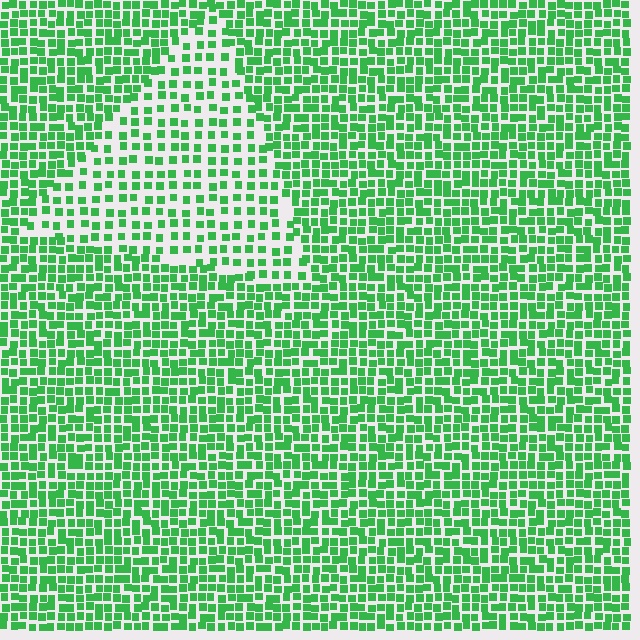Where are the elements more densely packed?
The elements are more densely packed outside the triangle boundary.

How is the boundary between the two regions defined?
The boundary is defined by a change in element density (approximately 1.9x ratio). All elements are the same color, size, and shape.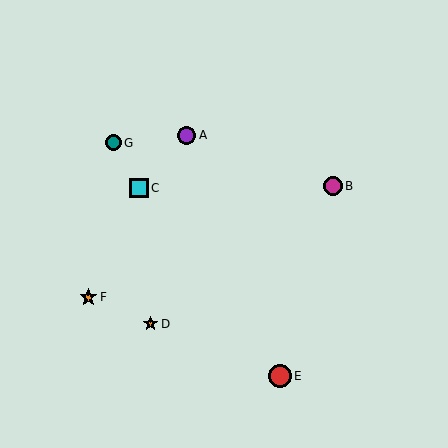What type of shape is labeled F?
Shape F is an orange star.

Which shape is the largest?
The red circle (labeled E) is the largest.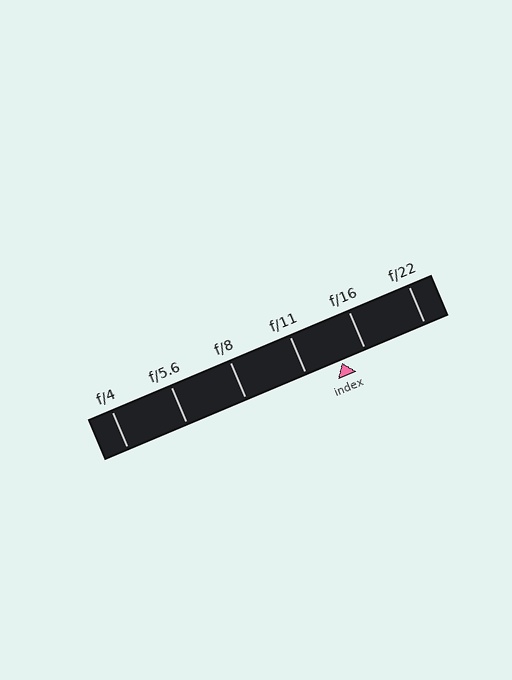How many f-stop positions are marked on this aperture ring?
There are 6 f-stop positions marked.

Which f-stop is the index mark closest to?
The index mark is closest to f/16.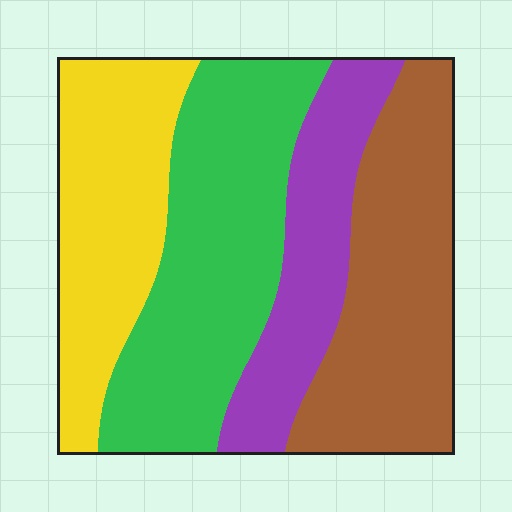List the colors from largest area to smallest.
From largest to smallest: green, brown, yellow, purple.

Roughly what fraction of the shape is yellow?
Yellow covers about 25% of the shape.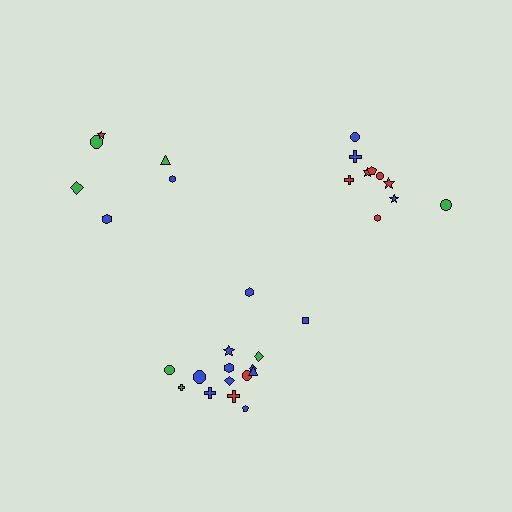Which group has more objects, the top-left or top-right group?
The top-right group.